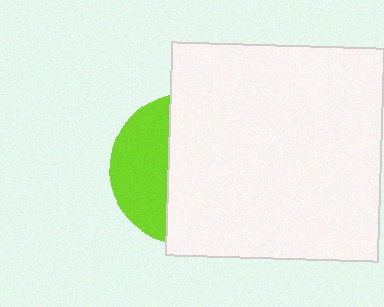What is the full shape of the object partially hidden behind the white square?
The partially hidden object is a lime circle.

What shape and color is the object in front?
The object in front is a white square.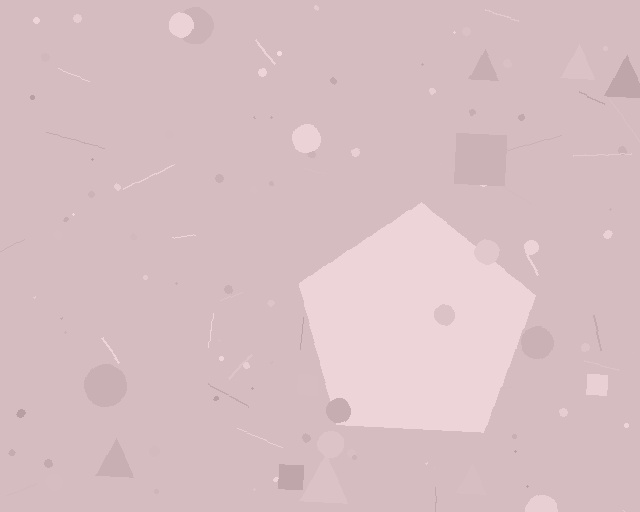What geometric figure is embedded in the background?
A pentagon is embedded in the background.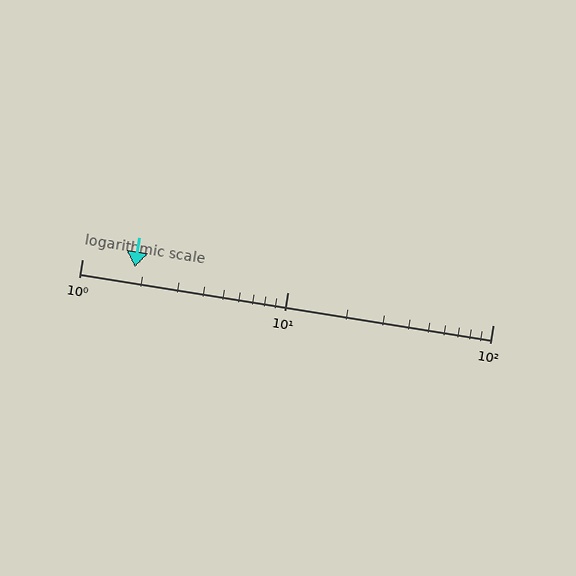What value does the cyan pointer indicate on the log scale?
The pointer indicates approximately 1.8.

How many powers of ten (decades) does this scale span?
The scale spans 2 decades, from 1 to 100.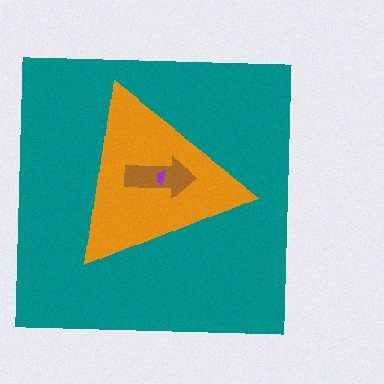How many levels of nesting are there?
4.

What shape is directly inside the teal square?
The orange triangle.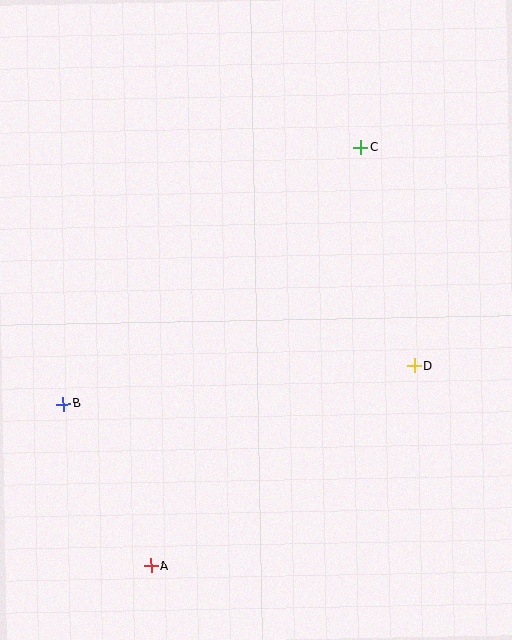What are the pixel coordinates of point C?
Point C is at (360, 148).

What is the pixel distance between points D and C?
The distance between D and C is 225 pixels.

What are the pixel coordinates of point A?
Point A is at (151, 566).